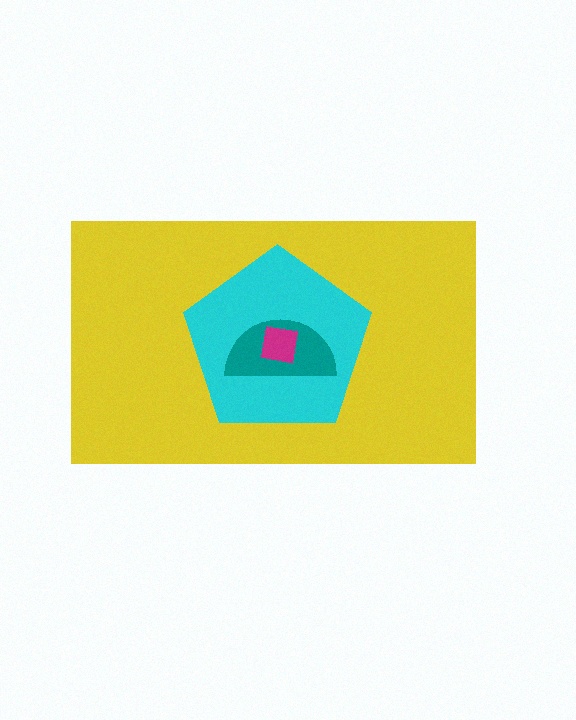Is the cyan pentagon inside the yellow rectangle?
Yes.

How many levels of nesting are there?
4.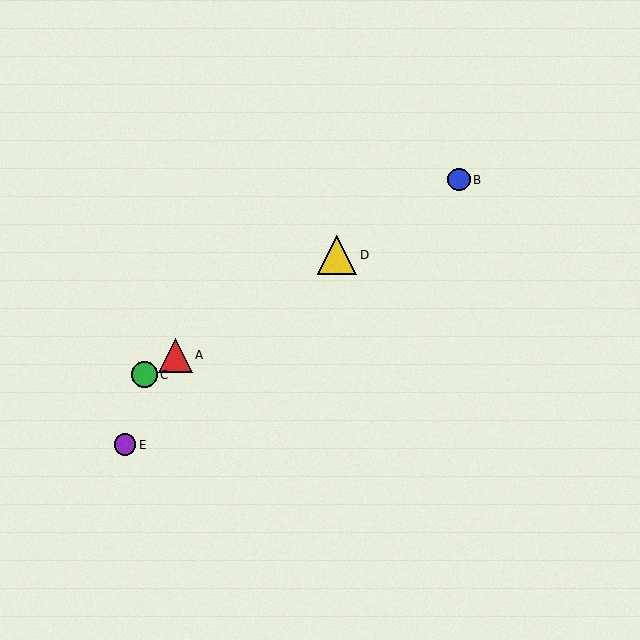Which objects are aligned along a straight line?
Objects A, B, C, D are aligned along a straight line.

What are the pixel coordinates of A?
Object A is at (175, 355).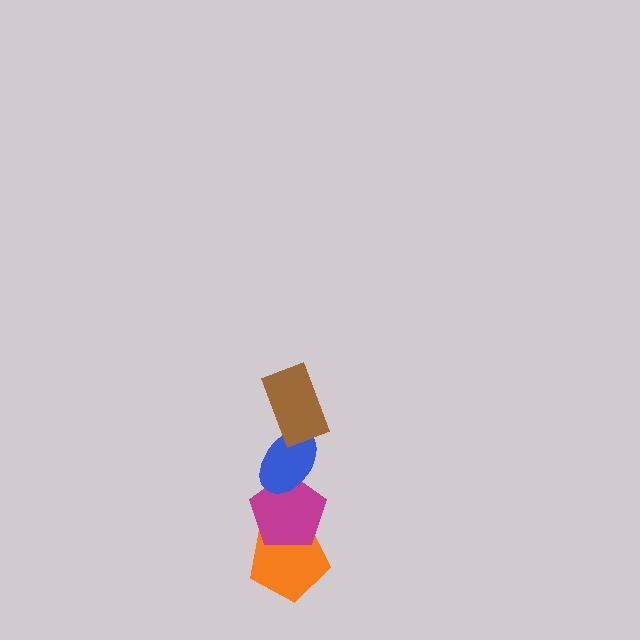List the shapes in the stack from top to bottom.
From top to bottom: the brown rectangle, the blue ellipse, the magenta pentagon, the orange pentagon.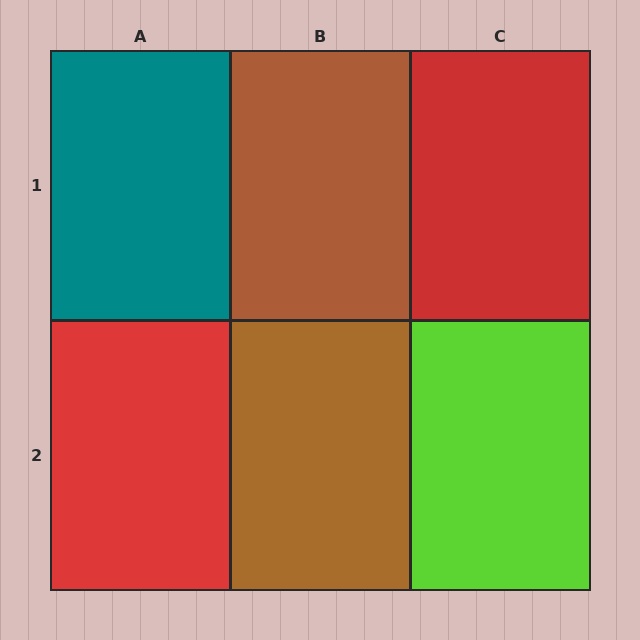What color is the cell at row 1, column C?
Red.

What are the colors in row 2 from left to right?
Red, brown, lime.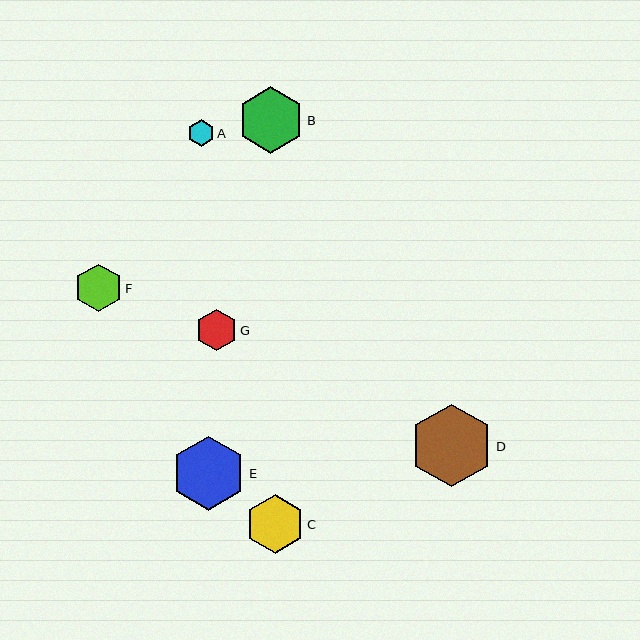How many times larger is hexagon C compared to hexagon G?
Hexagon C is approximately 1.4 times the size of hexagon G.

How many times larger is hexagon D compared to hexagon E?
Hexagon D is approximately 1.1 times the size of hexagon E.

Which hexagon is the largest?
Hexagon D is the largest with a size of approximately 83 pixels.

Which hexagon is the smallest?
Hexagon A is the smallest with a size of approximately 27 pixels.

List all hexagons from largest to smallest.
From largest to smallest: D, E, B, C, F, G, A.